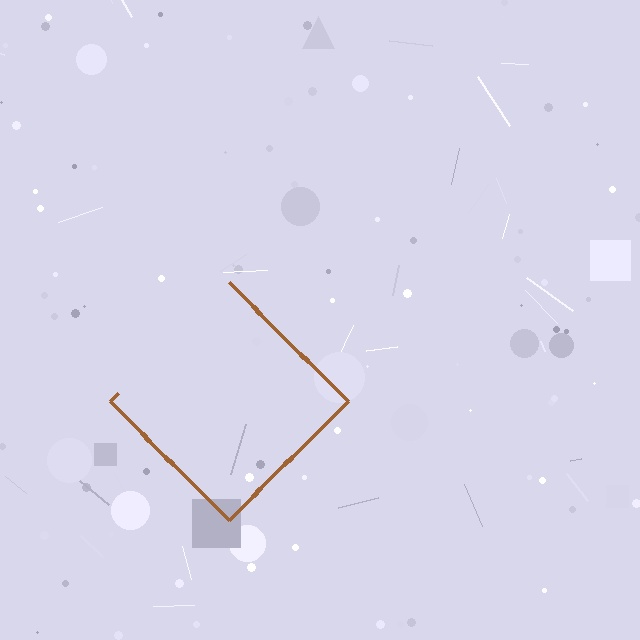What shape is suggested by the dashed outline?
The dashed outline suggests a diamond.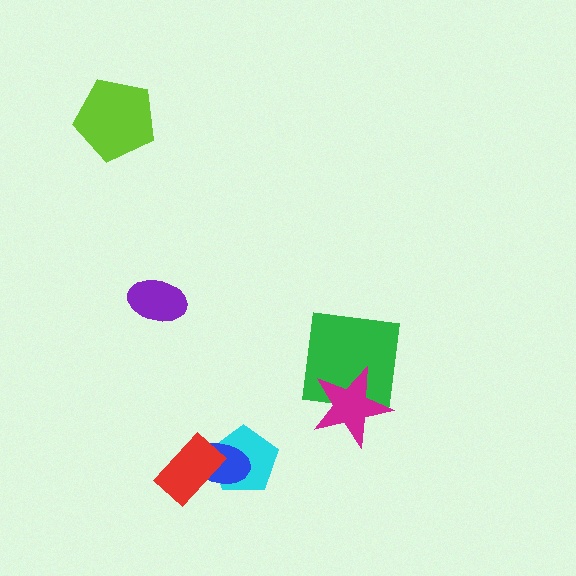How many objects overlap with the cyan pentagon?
2 objects overlap with the cyan pentagon.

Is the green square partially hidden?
Yes, it is partially covered by another shape.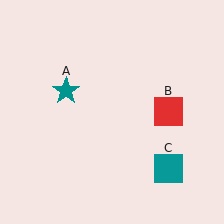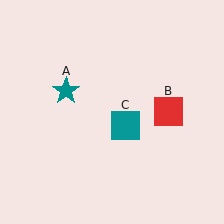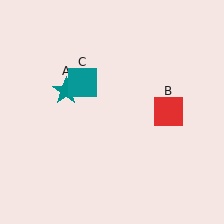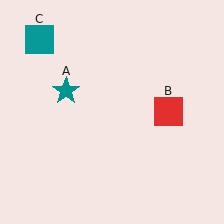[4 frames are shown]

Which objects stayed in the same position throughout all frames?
Teal star (object A) and red square (object B) remained stationary.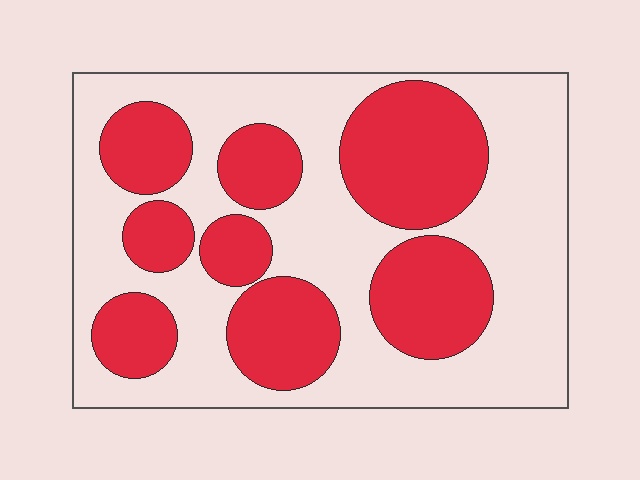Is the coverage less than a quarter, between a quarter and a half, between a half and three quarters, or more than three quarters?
Between a quarter and a half.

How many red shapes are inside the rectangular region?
8.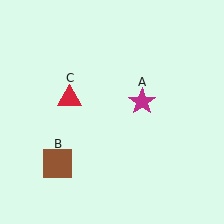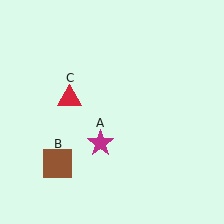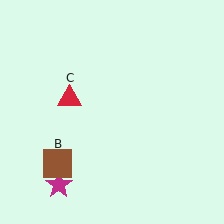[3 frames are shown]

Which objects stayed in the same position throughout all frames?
Brown square (object B) and red triangle (object C) remained stationary.